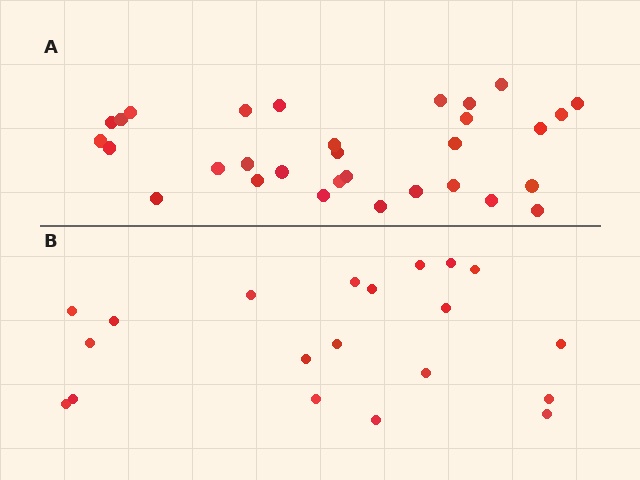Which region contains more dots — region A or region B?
Region A (the top region) has more dots.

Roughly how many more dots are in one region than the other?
Region A has roughly 12 or so more dots than region B.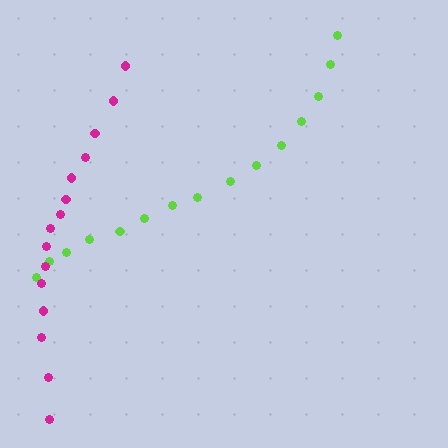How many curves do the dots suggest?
There are 2 distinct paths.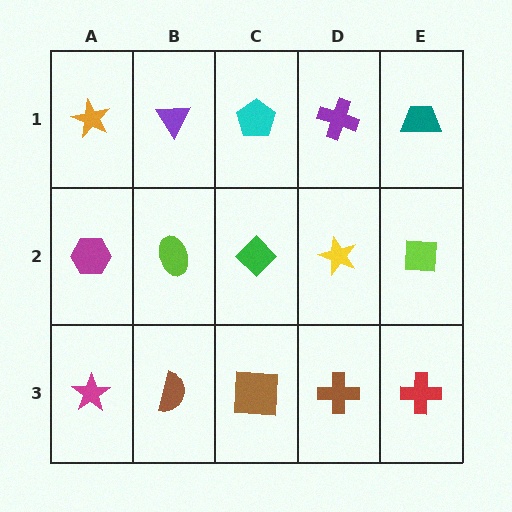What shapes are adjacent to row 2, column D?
A purple cross (row 1, column D), a brown cross (row 3, column D), a green diamond (row 2, column C), a lime square (row 2, column E).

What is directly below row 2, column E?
A red cross.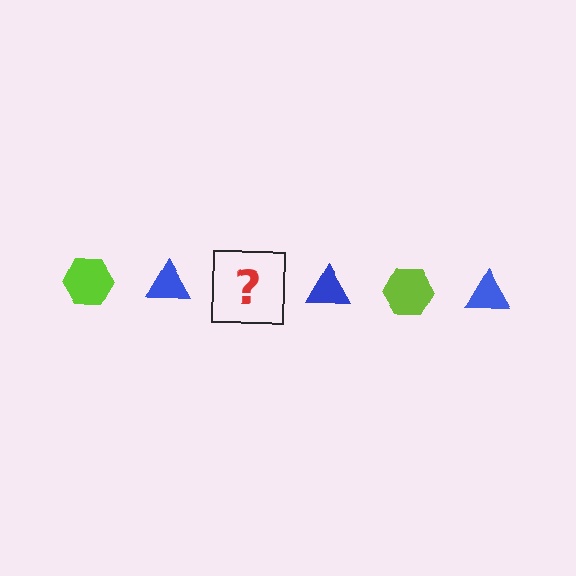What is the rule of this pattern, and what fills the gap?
The rule is that the pattern alternates between lime hexagon and blue triangle. The gap should be filled with a lime hexagon.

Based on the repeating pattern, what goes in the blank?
The blank should be a lime hexagon.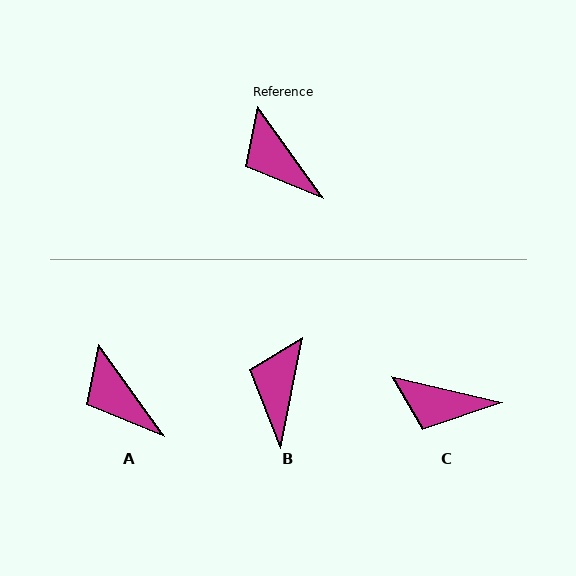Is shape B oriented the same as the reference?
No, it is off by about 46 degrees.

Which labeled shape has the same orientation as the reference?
A.